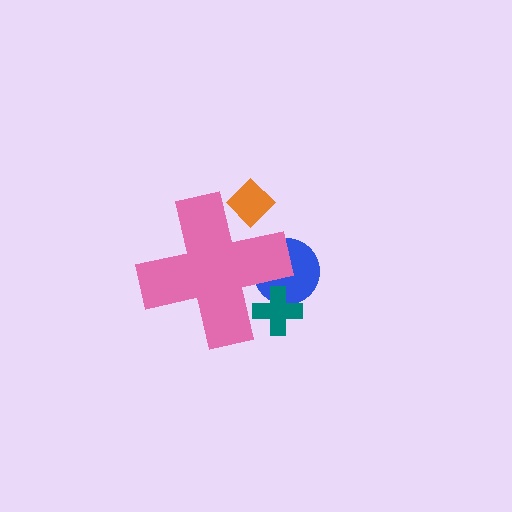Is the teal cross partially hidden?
Yes, the teal cross is partially hidden behind the pink cross.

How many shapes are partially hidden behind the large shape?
3 shapes are partially hidden.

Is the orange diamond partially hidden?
Yes, the orange diamond is partially hidden behind the pink cross.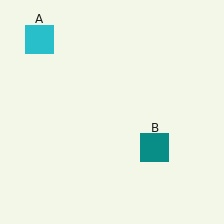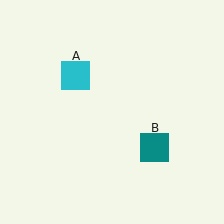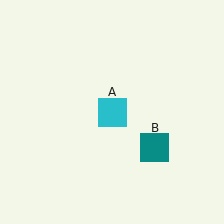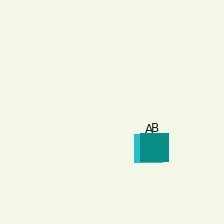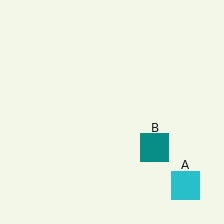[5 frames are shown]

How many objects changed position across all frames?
1 object changed position: cyan square (object A).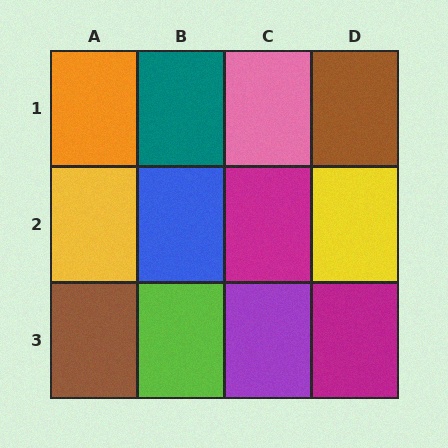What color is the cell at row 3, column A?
Brown.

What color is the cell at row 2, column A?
Yellow.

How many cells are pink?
1 cell is pink.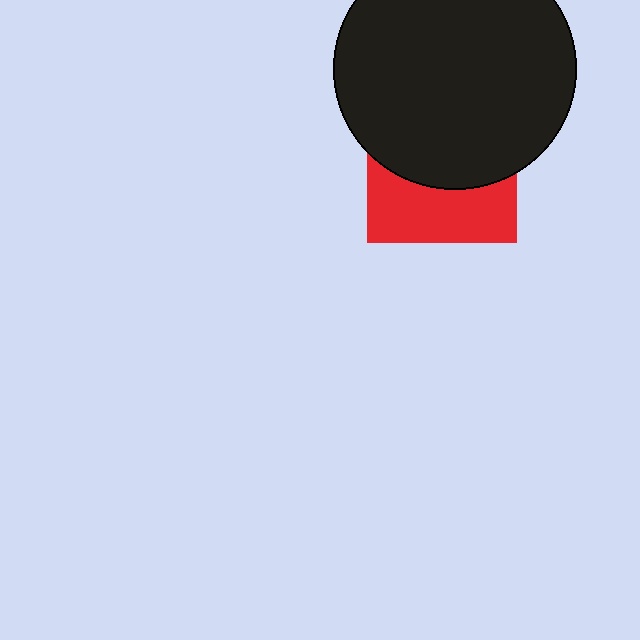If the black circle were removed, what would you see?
You would see the complete red square.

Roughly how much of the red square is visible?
A small part of it is visible (roughly 42%).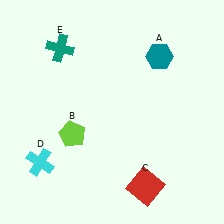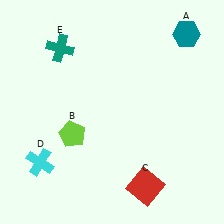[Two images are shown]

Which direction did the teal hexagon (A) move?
The teal hexagon (A) moved right.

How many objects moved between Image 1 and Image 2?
1 object moved between the two images.